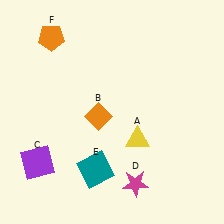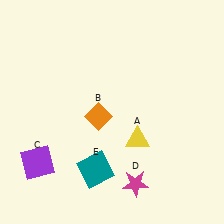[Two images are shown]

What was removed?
The orange pentagon (F) was removed in Image 2.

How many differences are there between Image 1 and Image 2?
There is 1 difference between the two images.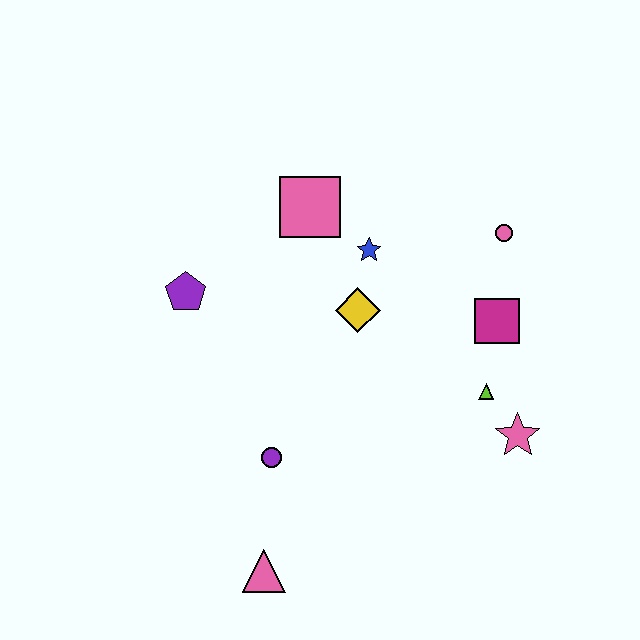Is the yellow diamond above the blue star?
No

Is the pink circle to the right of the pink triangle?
Yes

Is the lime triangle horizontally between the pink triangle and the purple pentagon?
No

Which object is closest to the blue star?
The yellow diamond is closest to the blue star.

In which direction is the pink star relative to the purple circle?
The pink star is to the right of the purple circle.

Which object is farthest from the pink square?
The pink triangle is farthest from the pink square.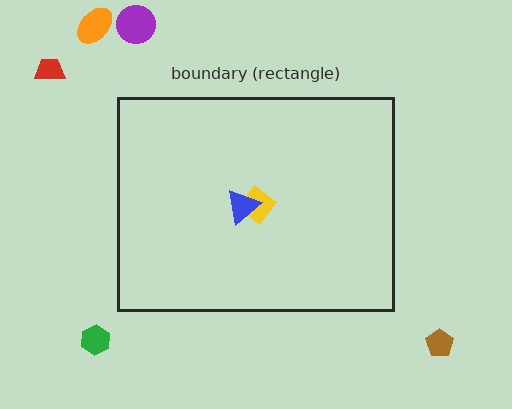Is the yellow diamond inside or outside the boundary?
Inside.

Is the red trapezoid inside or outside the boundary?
Outside.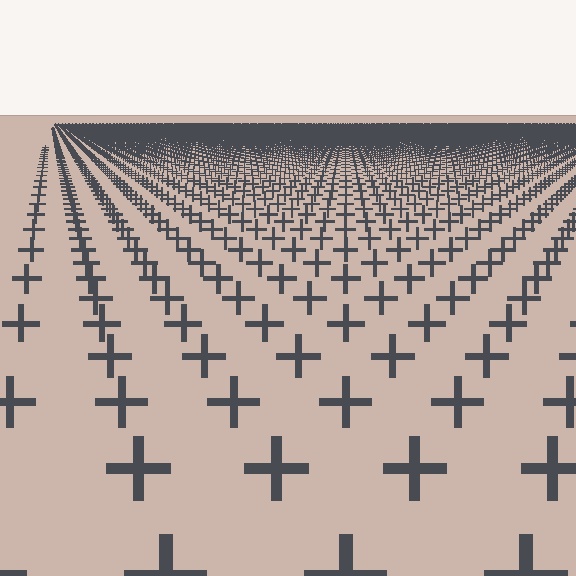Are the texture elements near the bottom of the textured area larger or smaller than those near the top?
Larger. Near the bottom, elements are closer to the viewer and appear at a bigger on-screen size.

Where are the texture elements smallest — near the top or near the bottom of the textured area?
Near the top.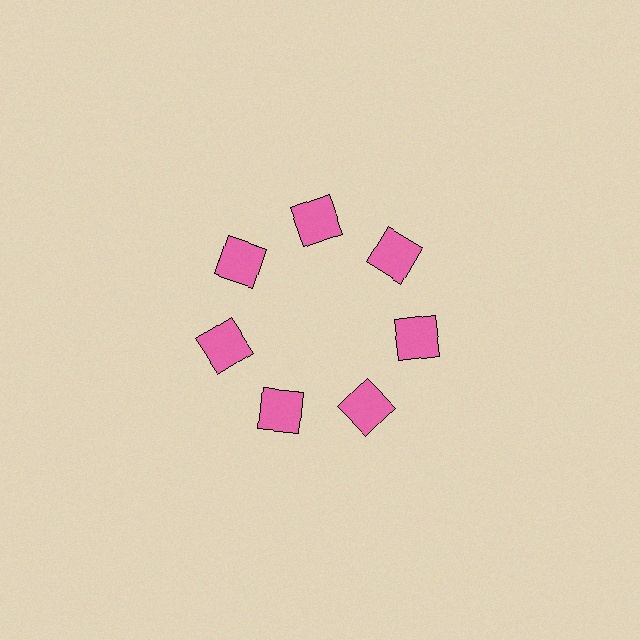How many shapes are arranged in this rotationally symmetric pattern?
There are 7 shapes, arranged in 7 groups of 1.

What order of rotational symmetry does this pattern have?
This pattern has 7-fold rotational symmetry.